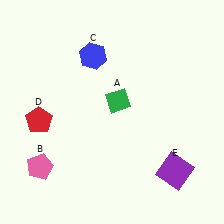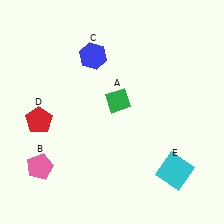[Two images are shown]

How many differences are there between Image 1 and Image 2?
There is 1 difference between the two images.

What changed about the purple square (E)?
In Image 1, E is purple. In Image 2, it changed to cyan.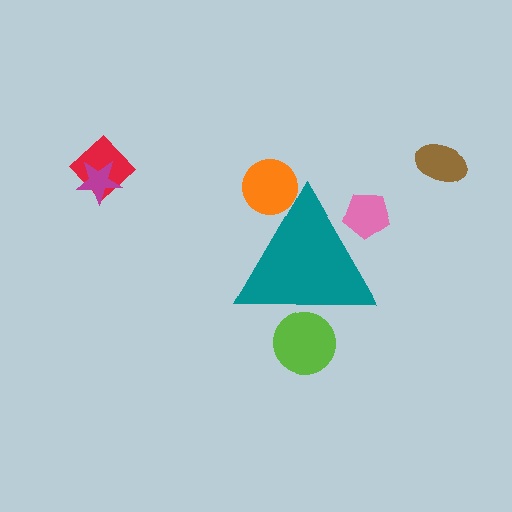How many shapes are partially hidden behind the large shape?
3 shapes are partially hidden.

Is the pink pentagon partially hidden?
Yes, the pink pentagon is partially hidden behind the teal triangle.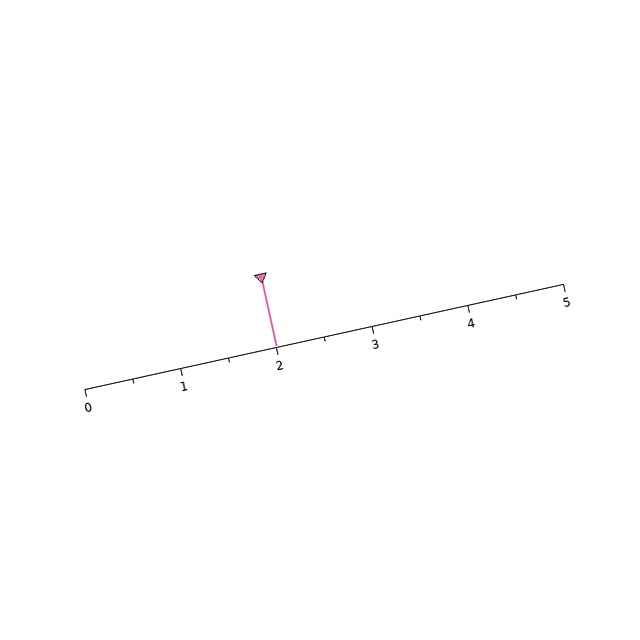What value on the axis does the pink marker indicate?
The marker indicates approximately 2.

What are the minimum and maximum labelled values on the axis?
The axis runs from 0 to 5.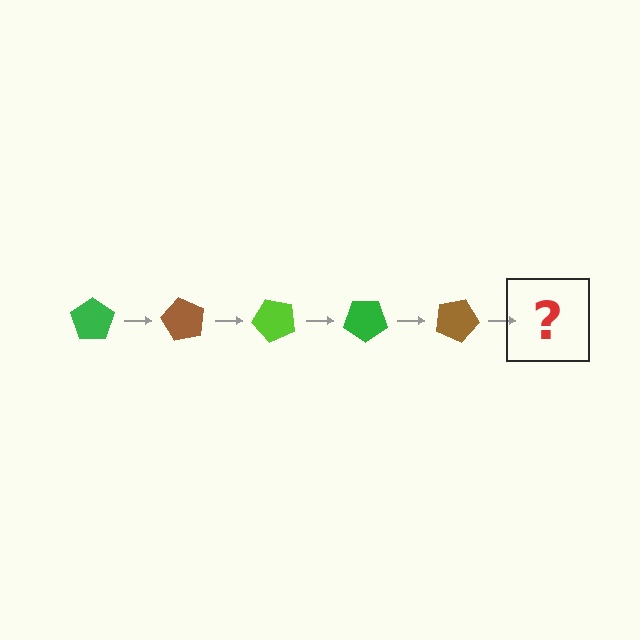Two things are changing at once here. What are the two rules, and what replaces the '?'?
The two rules are that it rotates 60 degrees each step and the color cycles through green, brown, and lime. The '?' should be a lime pentagon, rotated 300 degrees from the start.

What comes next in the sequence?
The next element should be a lime pentagon, rotated 300 degrees from the start.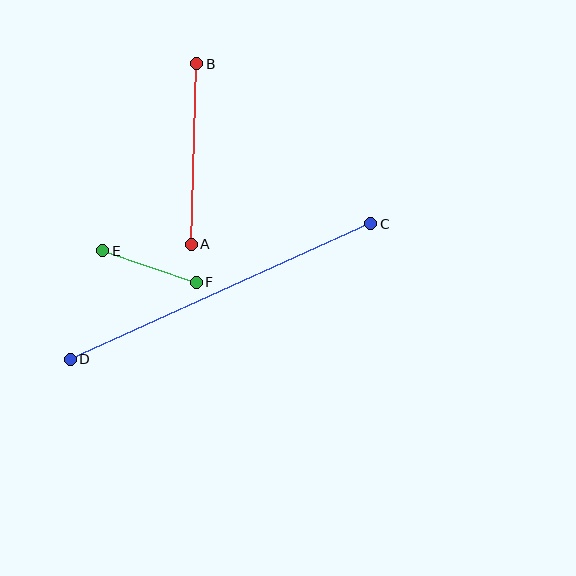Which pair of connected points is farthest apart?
Points C and D are farthest apart.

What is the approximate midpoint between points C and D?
The midpoint is at approximately (220, 291) pixels.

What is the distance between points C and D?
The distance is approximately 330 pixels.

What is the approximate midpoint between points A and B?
The midpoint is at approximately (194, 154) pixels.